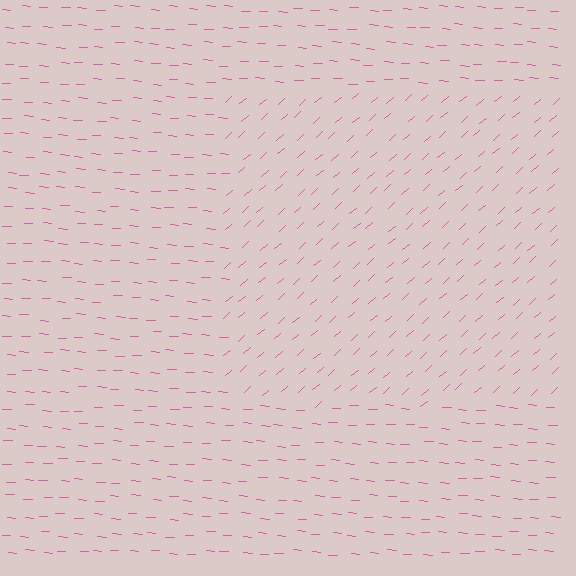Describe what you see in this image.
The image is filled with small pink line segments. A rectangle region in the image has lines oriented differently from the surrounding lines, creating a visible texture boundary.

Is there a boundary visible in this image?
Yes, there is a texture boundary formed by a change in line orientation.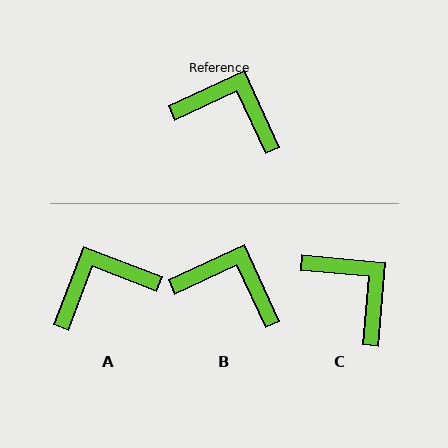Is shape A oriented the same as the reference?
No, it is off by about 45 degrees.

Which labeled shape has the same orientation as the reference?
B.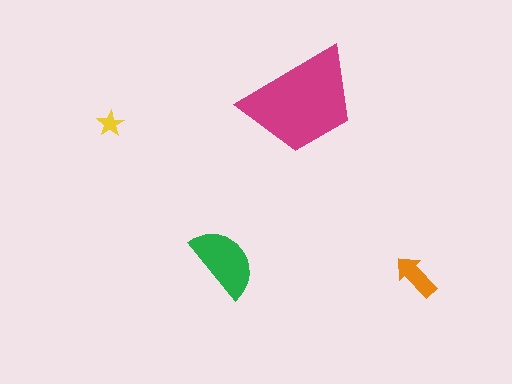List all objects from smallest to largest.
The yellow star, the orange arrow, the green semicircle, the magenta trapezoid.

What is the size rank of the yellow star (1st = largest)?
4th.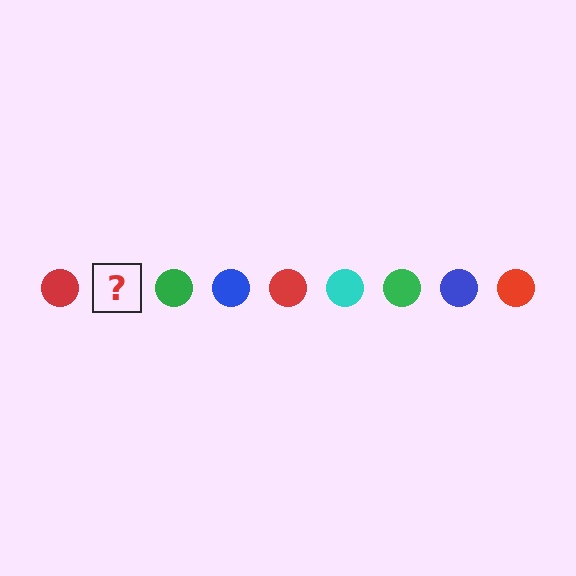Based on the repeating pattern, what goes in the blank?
The blank should be a cyan circle.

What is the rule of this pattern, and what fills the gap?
The rule is that the pattern cycles through red, cyan, green, blue circles. The gap should be filled with a cyan circle.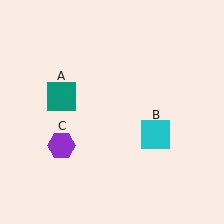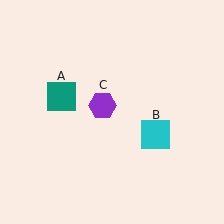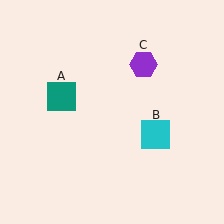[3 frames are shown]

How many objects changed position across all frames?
1 object changed position: purple hexagon (object C).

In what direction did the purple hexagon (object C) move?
The purple hexagon (object C) moved up and to the right.